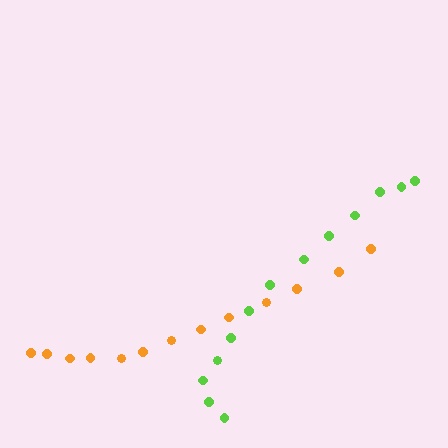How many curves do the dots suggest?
There are 2 distinct paths.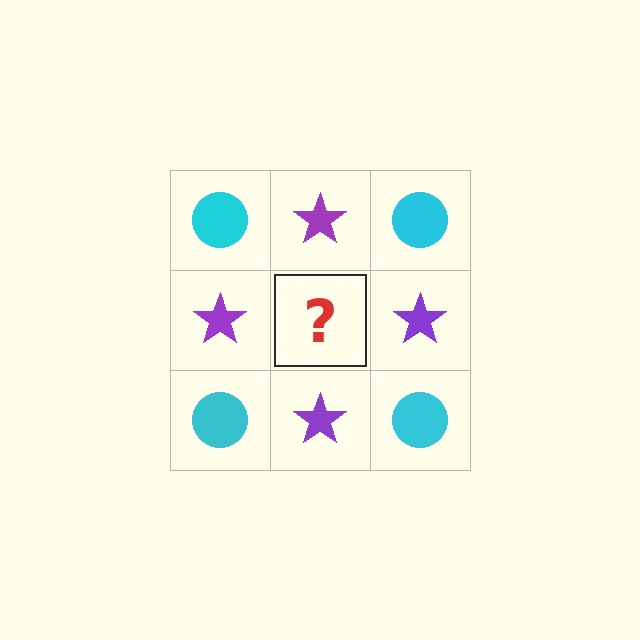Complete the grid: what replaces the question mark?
The question mark should be replaced with a cyan circle.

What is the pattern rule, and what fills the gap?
The rule is that it alternates cyan circle and purple star in a checkerboard pattern. The gap should be filled with a cyan circle.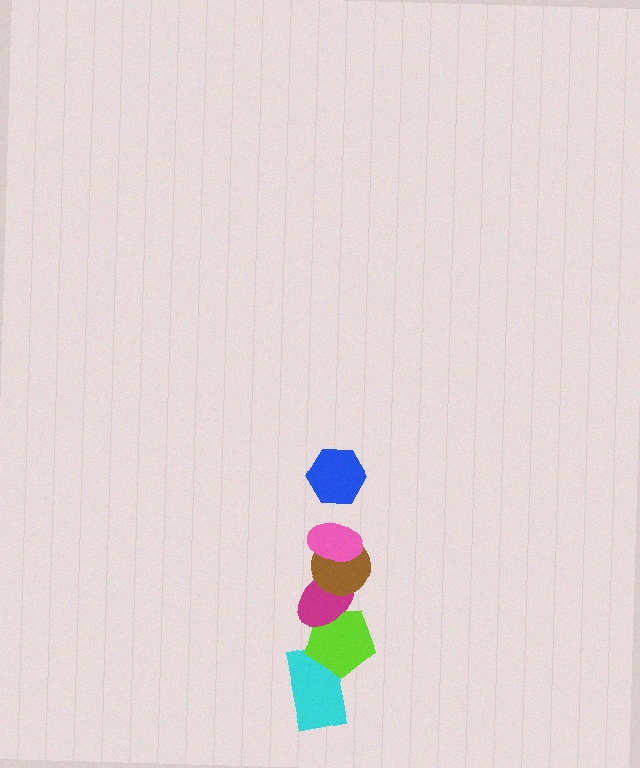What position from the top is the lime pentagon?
The lime pentagon is 5th from the top.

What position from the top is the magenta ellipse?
The magenta ellipse is 4th from the top.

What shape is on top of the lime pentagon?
The magenta ellipse is on top of the lime pentagon.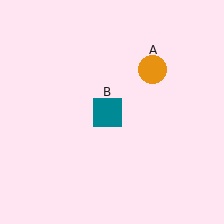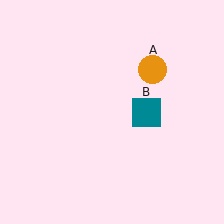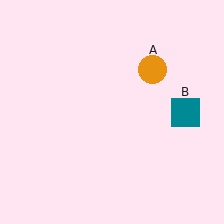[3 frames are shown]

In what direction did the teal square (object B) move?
The teal square (object B) moved right.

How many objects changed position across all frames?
1 object changed position: teal square (object B).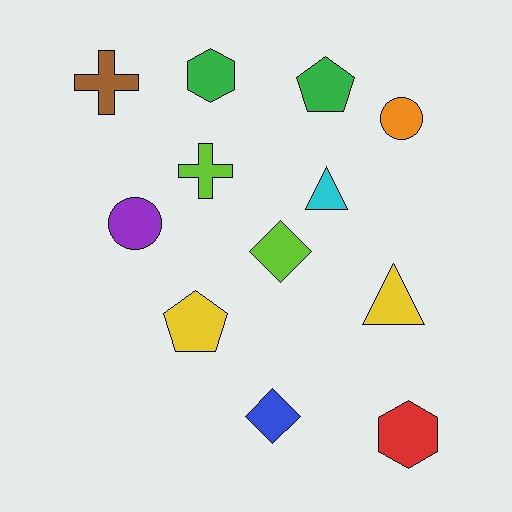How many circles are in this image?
There are 2 circles.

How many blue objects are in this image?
There is 1 blue object.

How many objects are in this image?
There are 12 objects.